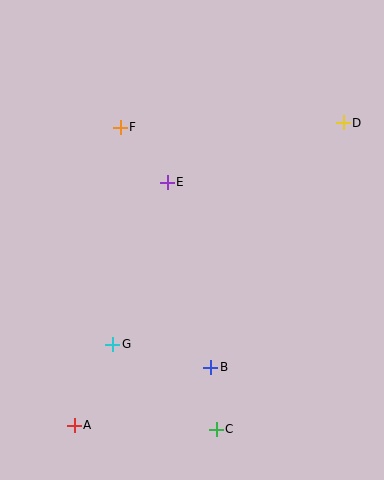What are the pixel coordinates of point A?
Point A is at (74, 425).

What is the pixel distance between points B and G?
The distance between B and G is 101 pixels.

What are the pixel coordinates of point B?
Point B is at (211, 367).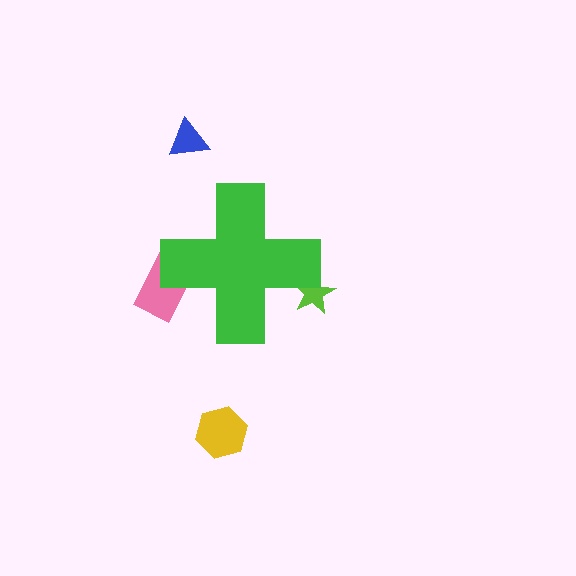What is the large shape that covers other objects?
A green cross.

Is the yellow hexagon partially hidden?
No, the yellow hexagon is fully visible.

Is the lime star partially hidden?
Yes, the lime star is partially hidden behind the green cross.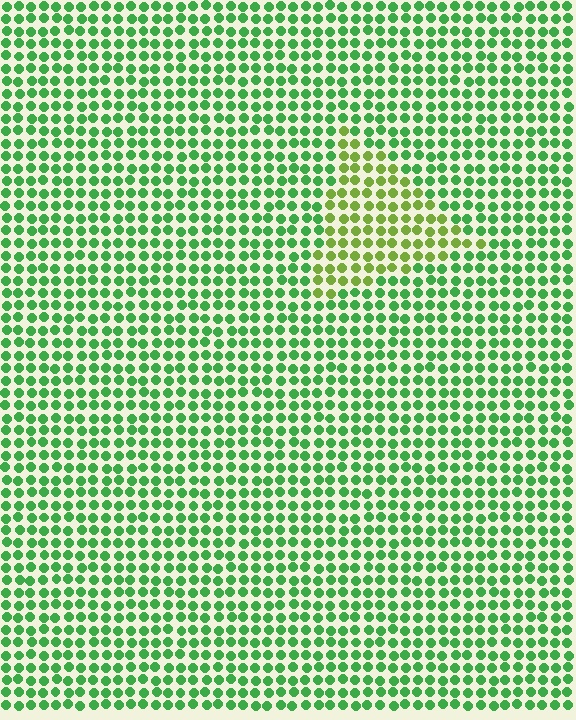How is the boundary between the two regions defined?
The boundary is defined purely by a slight shift in hue (about 39 degrees). Spacing, size, and orientation are identical on both sides.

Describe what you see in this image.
The image is filled with small green elements in a uniform arrangement. A triangle-shaped region is visible where the elements are tinted to a slightly different hue, forming a subtle color boundary.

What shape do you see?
I see a triangle.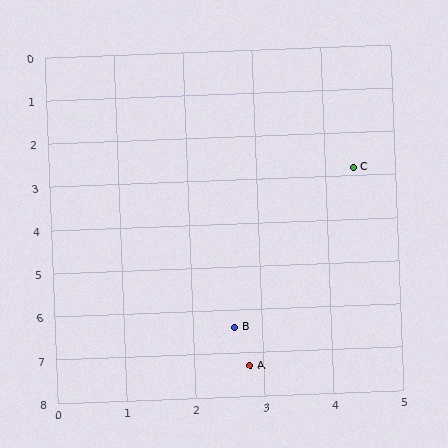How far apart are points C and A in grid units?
Points C and A are about 4.8 grid units apart.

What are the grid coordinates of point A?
Point A is at approximately (2.8, 7.3).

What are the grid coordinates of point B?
Point B is at approximately (2.6, 6.4).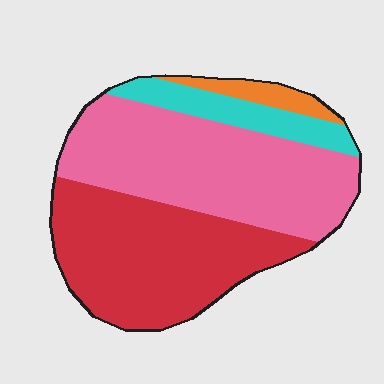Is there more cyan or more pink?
Pink.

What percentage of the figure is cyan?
Cyan covers around 10% of the figure.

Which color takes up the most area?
Pink, at roughly 45%.